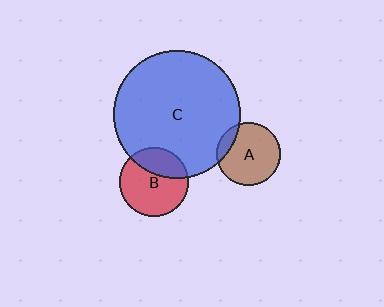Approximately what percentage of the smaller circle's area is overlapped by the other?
Approximately 15%.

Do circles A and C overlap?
Yes.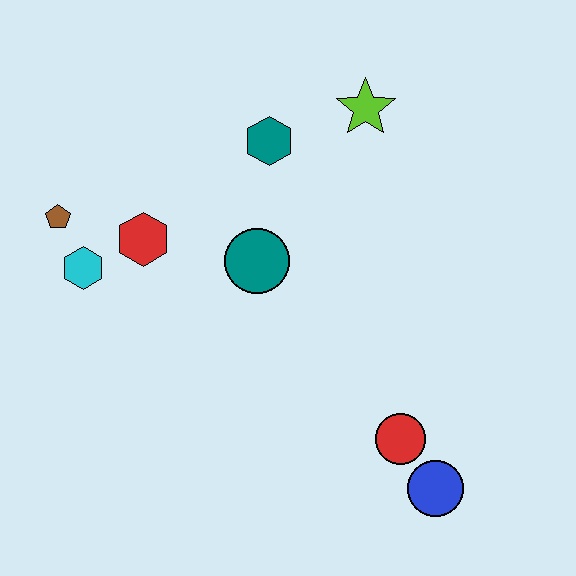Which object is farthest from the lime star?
The blue circle is farthest from the lime star.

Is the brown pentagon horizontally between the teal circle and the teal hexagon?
No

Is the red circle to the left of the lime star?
No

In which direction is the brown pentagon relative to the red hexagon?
The brown pentagon is to the left of the red hexagon.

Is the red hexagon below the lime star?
Yes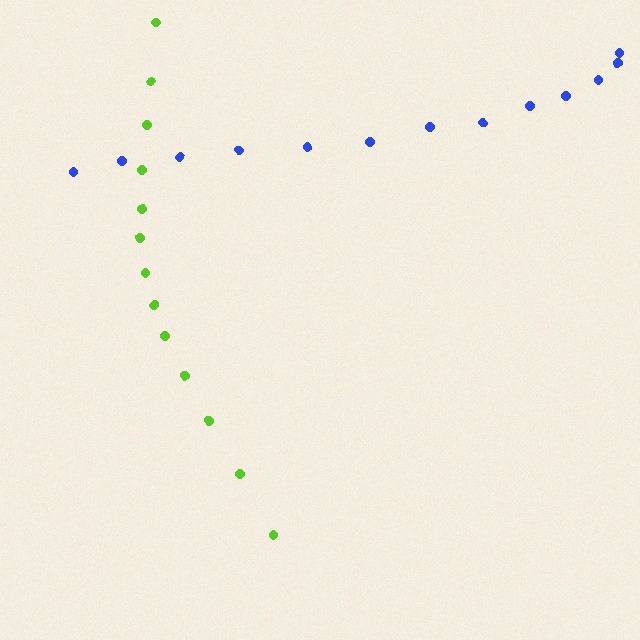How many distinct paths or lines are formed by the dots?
There are 2 distinct paths.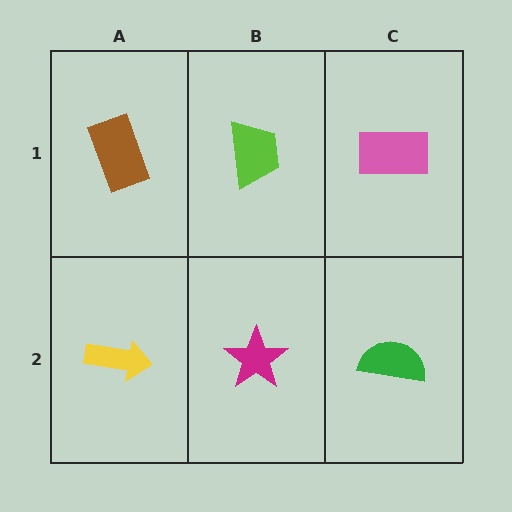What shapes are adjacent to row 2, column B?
A lime trapezoid (row 1, column B), a yellow arrow (row 2, column A), a green semicircle (row 2, column C).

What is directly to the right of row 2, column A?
A magenta star.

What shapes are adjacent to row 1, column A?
A yellow arrow (row 2, column A), a lime trapezoid (row 1, column B).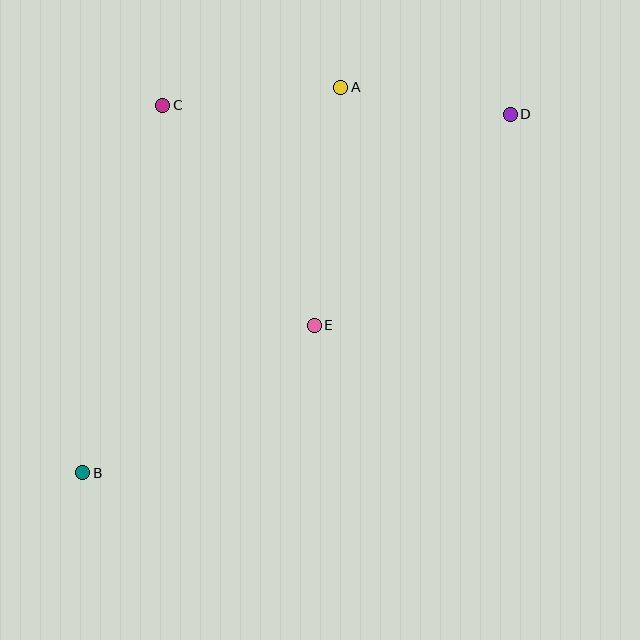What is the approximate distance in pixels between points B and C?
The distance between B and C is approximately 376 pixels.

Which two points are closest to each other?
Points A and D are closest to each other.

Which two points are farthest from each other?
Points B and D are farthest from each other.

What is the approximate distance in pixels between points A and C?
The distance between A and C is approximately 179 pixels.